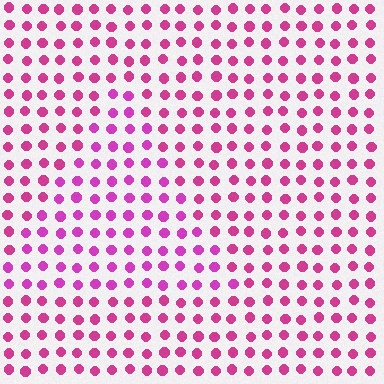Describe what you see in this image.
The image is filled with small magenta elements in a uniform arrangement. A triangle-shaped region is visible where the elements are tinted to a slightly different hue, forming a subtle color boundary.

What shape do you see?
I see a triangle.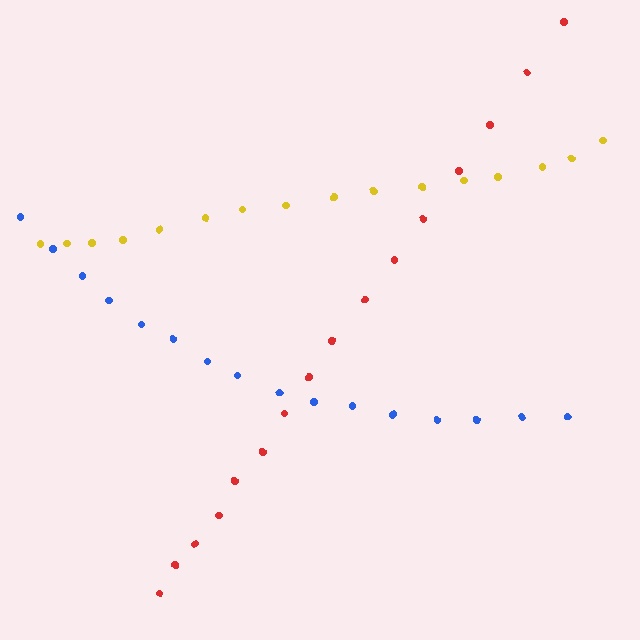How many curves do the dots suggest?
There are 3 distinct paths.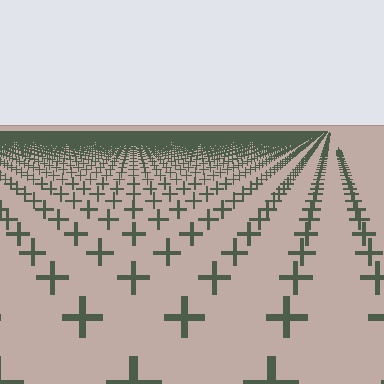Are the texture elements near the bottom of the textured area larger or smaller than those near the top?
Larger. Near the bottom, elements are closer to the viewer and appear at a bigger on-screen size.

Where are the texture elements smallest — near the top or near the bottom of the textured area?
Near the top.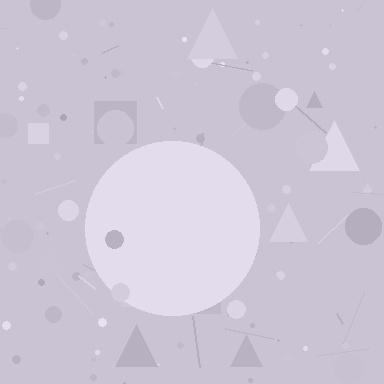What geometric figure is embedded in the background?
A circle is embedded in the background.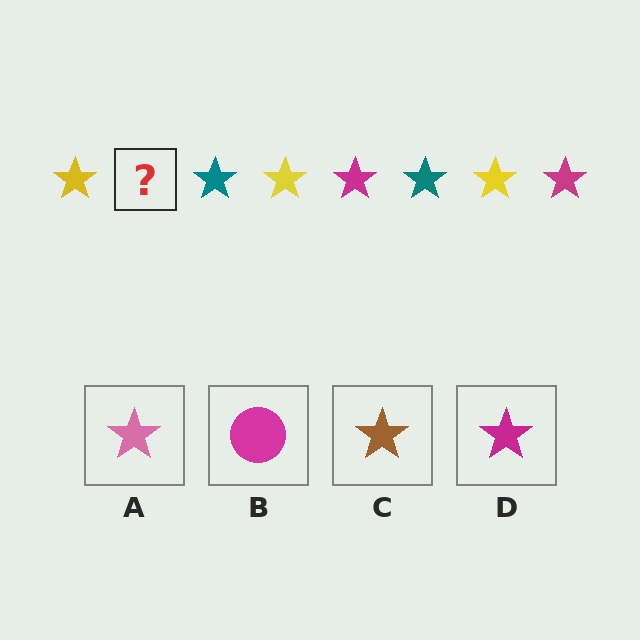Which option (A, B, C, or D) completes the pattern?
D.